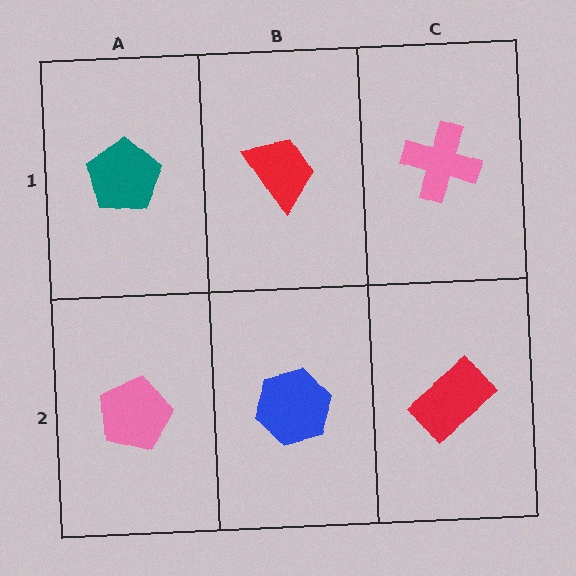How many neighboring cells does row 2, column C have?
2.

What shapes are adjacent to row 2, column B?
A red trapezoid (row 1, column B), a pink pentagon (row 2, column A), a red rectangle (row 2, column C).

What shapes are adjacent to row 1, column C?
A red rectangle (row 2, column C), a red trapezoid (row 1, column B).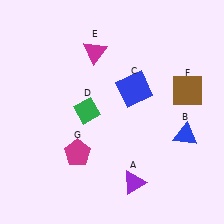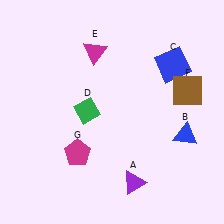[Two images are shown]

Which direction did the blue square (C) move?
The blue square (C) moved right.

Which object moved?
The blue square (C) moved right.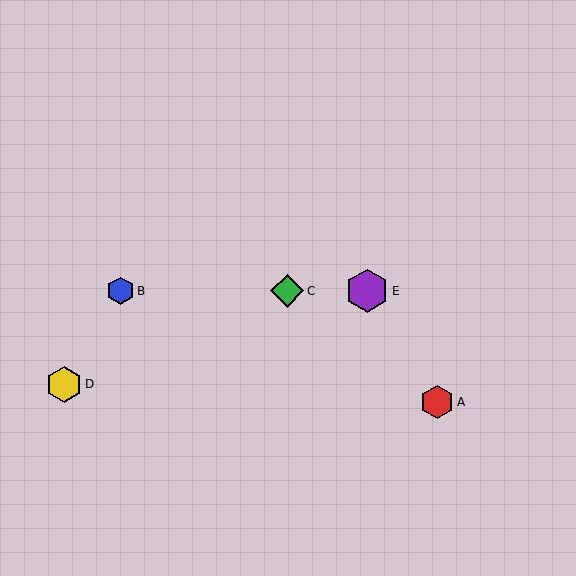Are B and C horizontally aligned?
Yes, both are at y≈291.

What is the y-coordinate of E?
Object E is at y≈291.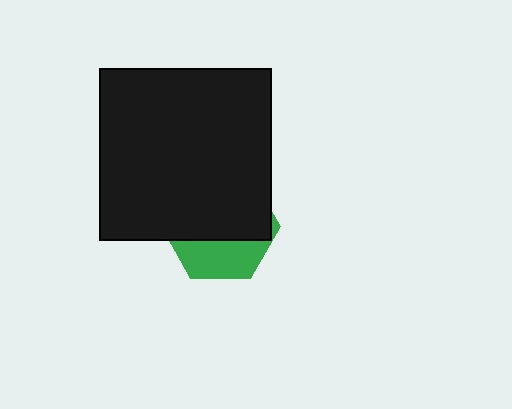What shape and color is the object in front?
The object in front is a black square.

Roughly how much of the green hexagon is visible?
A small part of it is visible (roughly 35%).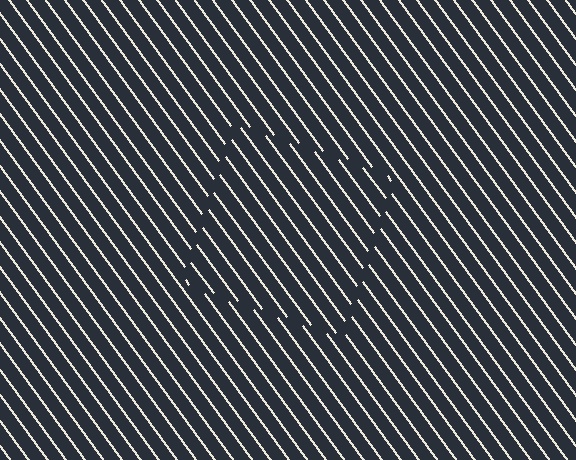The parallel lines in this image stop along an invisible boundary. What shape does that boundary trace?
An illusory square. The interior of the shape contains the same grating, shifted by half a period — the contour is defined by the phase discontinuity where line-ends from the inner and outer gratings abut.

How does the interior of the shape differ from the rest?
The interior of the shape contains the same grating, shifted by half a period — the contour is defined by the phase discontinuity where line-ends from the inner and outer gratings abut.